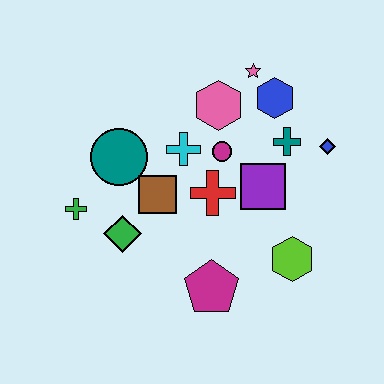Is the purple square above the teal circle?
No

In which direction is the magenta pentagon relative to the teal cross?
The magenta pentagon is below the teal cross.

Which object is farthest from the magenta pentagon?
The pink star is farthest from the magenta pentagon.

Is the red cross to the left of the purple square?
Yes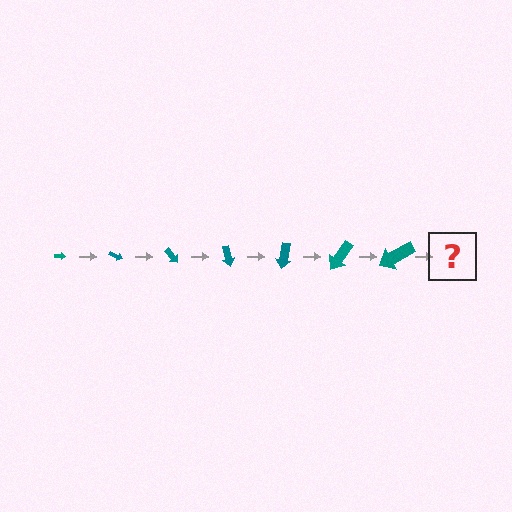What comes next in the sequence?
The next element should be an arrow, larger than the previous one and rotated 175 degrees from the start.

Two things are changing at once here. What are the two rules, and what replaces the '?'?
The two rules are that the arrow grows larger each step and it rotates 25 degrees each step. The '?' should be an arrow, larger than the previous one and rotated 175 degrees from the start.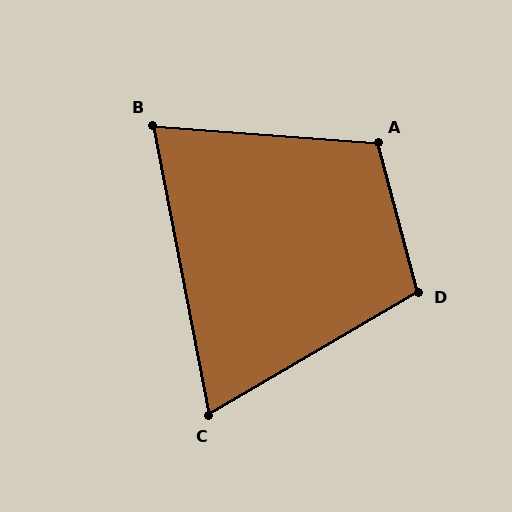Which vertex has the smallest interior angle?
C, at approximately 71 degrees.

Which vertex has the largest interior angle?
A, at approximately 109 degrees.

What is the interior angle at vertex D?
Approximately 105 degrees (obtuse).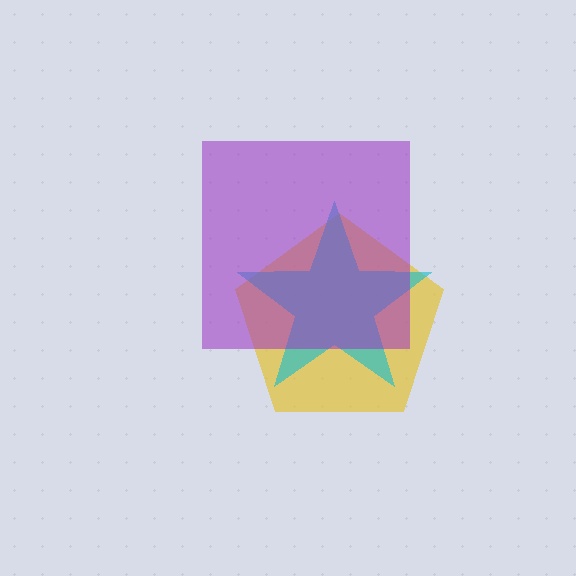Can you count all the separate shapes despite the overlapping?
Yes, there are 3 separate shapes.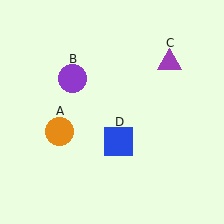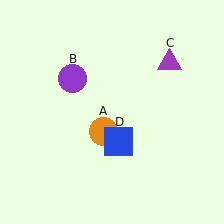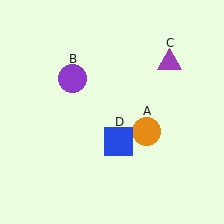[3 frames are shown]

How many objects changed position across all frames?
1 object changed position: orange circle (object A).